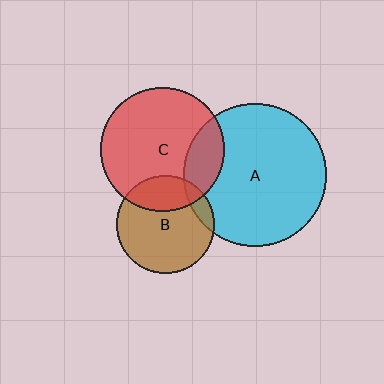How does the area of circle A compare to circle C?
Approximately 1.3 times.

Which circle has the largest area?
Circle A (cyan).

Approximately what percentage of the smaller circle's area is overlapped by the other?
Approximately 20%.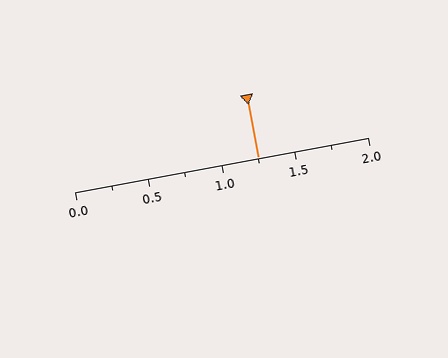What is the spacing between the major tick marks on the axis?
The major ticks are spaced 0.5 apart.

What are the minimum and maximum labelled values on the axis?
The axis runs from 0.0 to 2.0.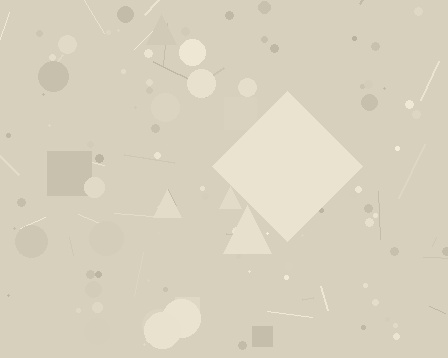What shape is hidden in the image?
A diamond is hidden in the image.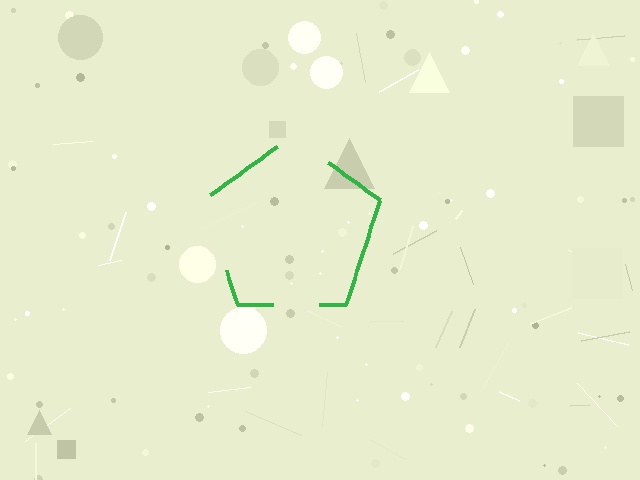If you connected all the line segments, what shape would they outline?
They would outline a pentagon.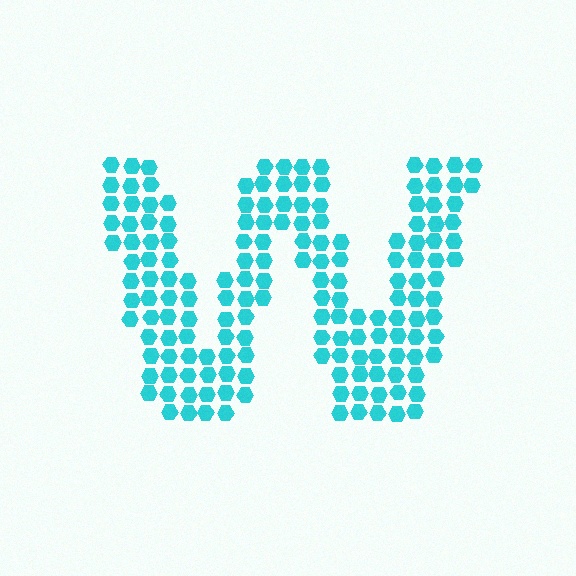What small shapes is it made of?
It is made of small hexagons.